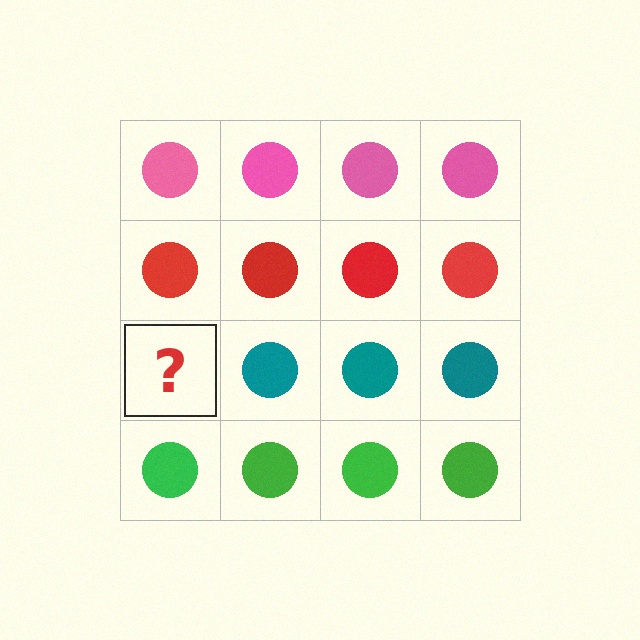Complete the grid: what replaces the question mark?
The question mark should be replaced with a teal circle.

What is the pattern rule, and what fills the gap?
The rule is that each row has a consistent color. The gap should be filled with a teal circle.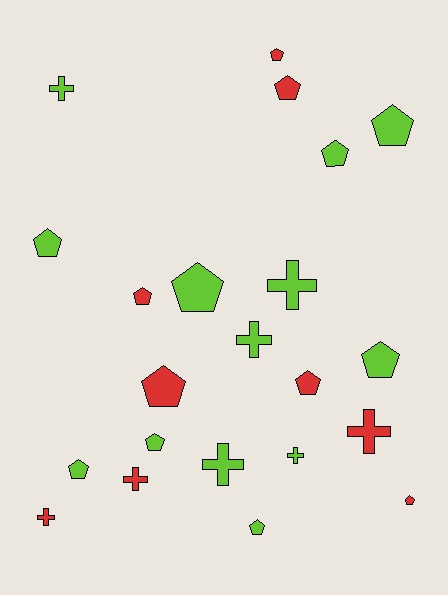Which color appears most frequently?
Lime, with 13 objects.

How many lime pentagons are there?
There are 8 lime pentagons.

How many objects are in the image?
There are 22 objects.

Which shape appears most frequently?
Pentagon, with 14 objects.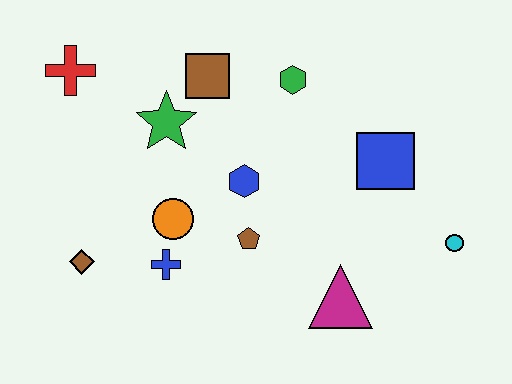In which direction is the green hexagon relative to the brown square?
The green hexagon is to the right of the brown square.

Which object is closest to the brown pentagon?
The blue hexagon is closest to the brown pentagon.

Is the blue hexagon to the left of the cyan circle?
Yes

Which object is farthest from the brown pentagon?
The red cross is farthest from the brown pentagon.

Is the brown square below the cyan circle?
No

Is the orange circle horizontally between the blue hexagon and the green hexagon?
No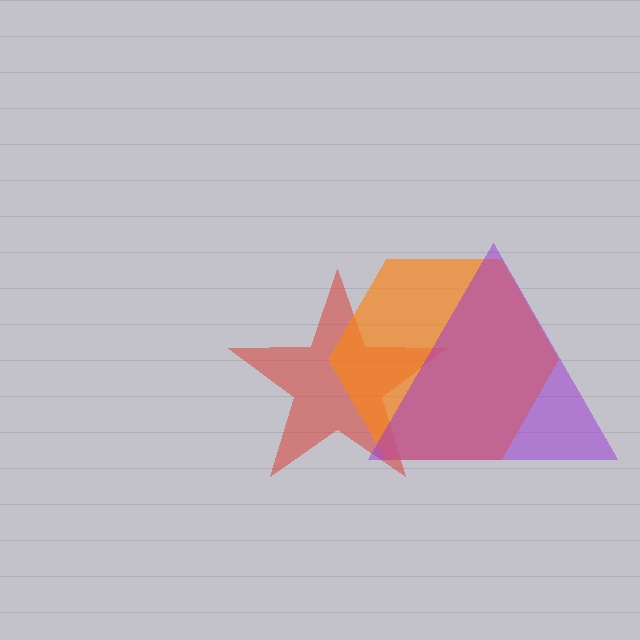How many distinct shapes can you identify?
There are 3 distinct shapes: a red star, an orange hexagon, a purple triangle.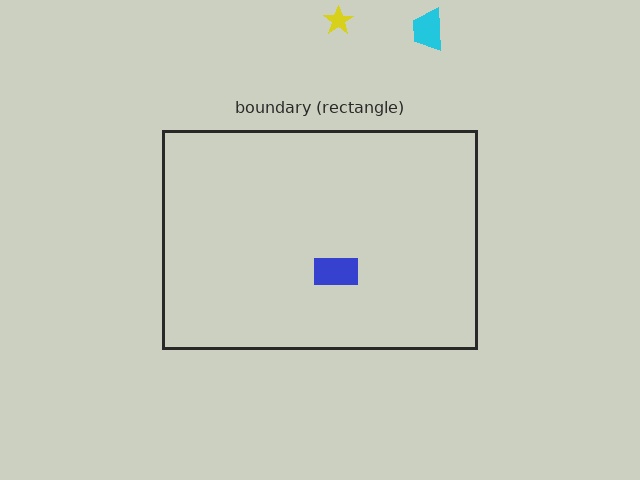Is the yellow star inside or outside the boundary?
Outside.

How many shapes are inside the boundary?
1 inside, 2 outside.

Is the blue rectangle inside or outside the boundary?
Inside.